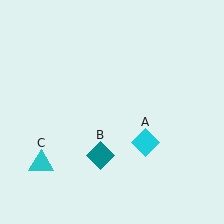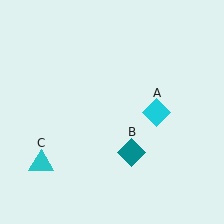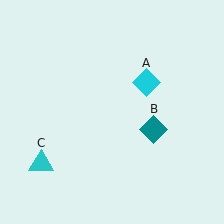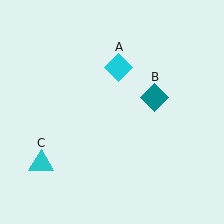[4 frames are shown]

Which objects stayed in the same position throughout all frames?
Cyan triangle (object C) remained stationary.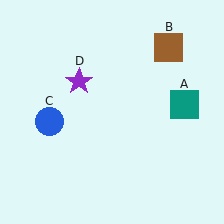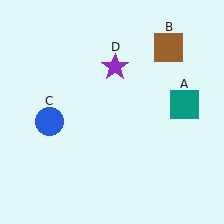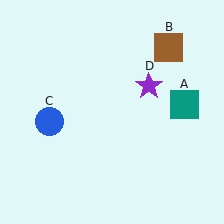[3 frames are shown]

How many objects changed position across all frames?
1 object changed position: purple star (object D).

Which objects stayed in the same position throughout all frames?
Teal square (object A) and brown square (object B) and blue circle (object C) remained stationary.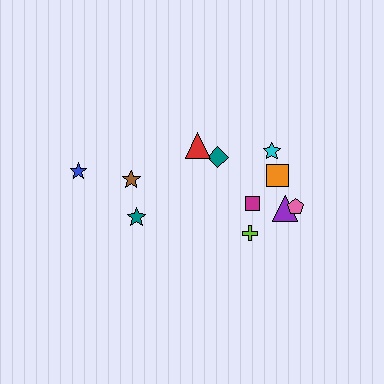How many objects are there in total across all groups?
There are 11 objects.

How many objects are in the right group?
There are 8 objects.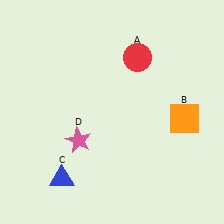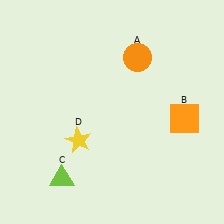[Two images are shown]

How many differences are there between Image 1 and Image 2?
There are 3 differences between the two images.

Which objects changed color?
A changed from red to orange. C changed from blue to lime. D changed from pink to yellow.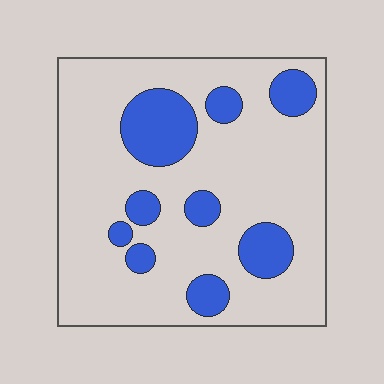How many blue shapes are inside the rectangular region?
9.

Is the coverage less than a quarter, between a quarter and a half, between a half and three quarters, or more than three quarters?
Less than a quarter.